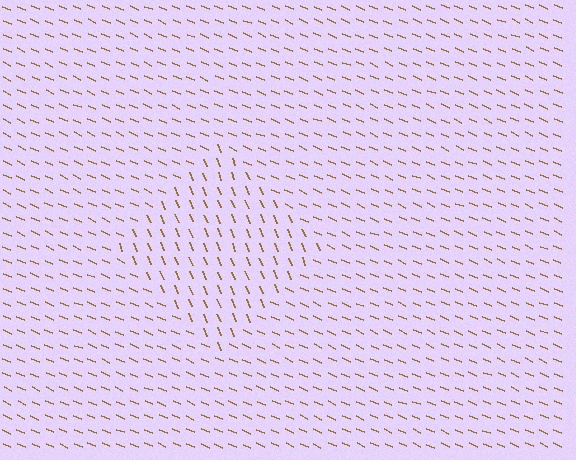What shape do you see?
I see a diamond.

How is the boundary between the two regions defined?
The boundary is defined purely by a change in line orientation (approximately 45 degrees difference). All lines are the same color and thickness.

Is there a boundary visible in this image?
Yes, there is a texture boundary formed by a change in line orientation.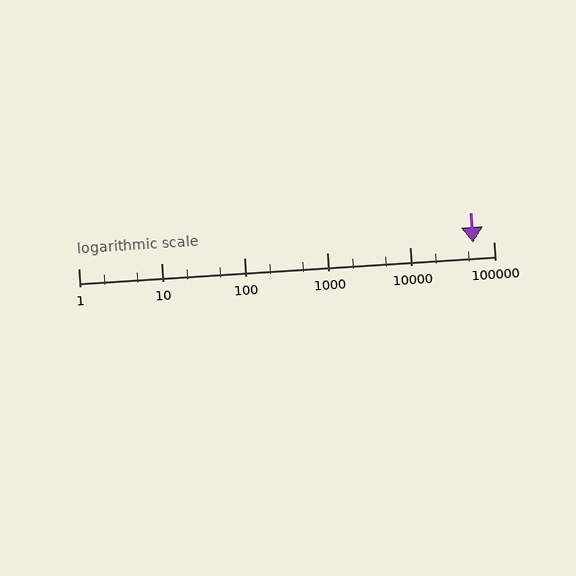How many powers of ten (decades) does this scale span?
The scale spans 5 decades, from 1 to 100000.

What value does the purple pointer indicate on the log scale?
The pointer indicates approximately 56000.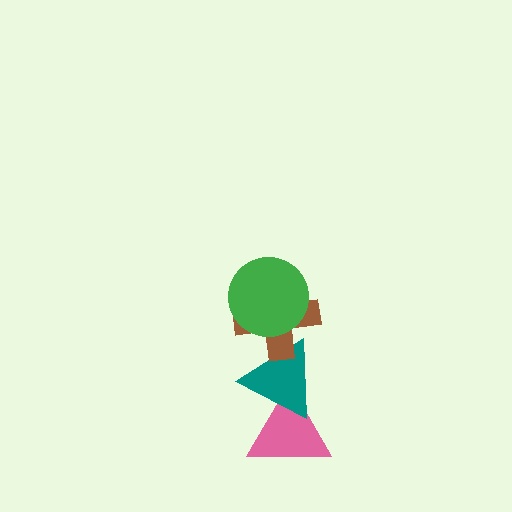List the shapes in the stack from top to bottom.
From top to bottom: the green circle, the brown cross, the teal triangle, the pink triangle.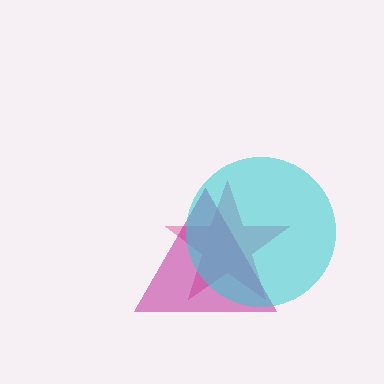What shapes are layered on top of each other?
The layered shapes are: a pink star, a magenta triangle, a cyan circle.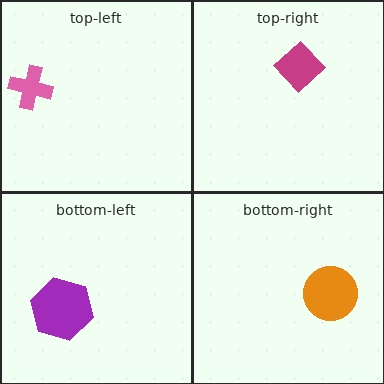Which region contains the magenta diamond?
The top-right region.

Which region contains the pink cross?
The top-left region.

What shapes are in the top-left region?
The pink cross.